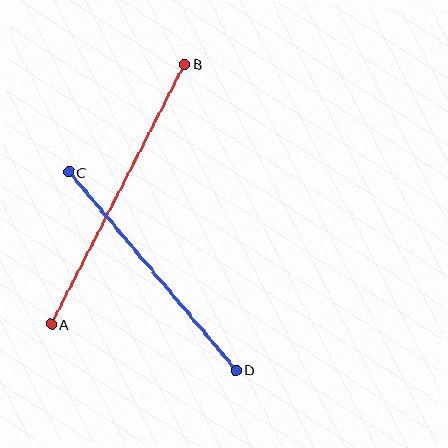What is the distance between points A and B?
The distance is approximately 293 pixels.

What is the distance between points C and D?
The distance is approximately 260 pixels.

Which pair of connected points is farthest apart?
Points A and B are farthest apart.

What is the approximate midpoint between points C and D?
The midpoint is at approximately (152, 271) pixels.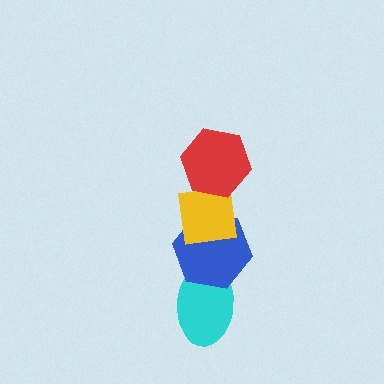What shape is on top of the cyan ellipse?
The blue hexagon is on top of the cyan ellipse.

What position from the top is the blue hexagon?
The blue hexagon is 3rd from the top.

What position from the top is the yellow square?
The yellow square is 2nd from the top.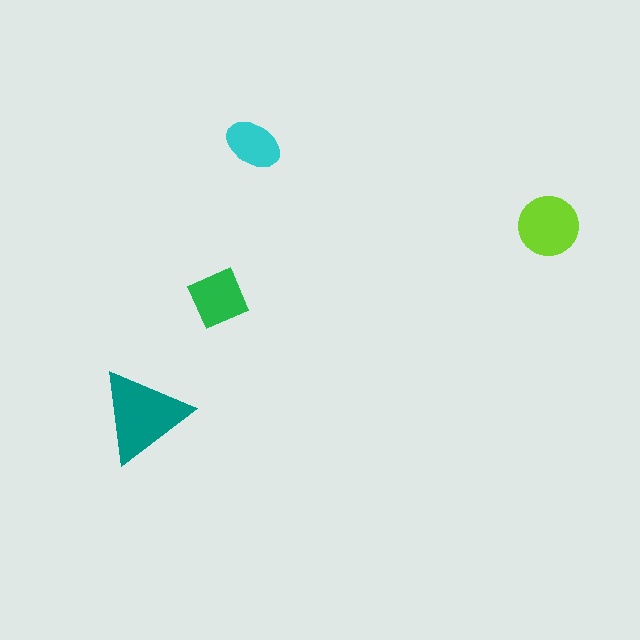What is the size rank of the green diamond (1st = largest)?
3rd.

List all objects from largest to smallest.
The teal triangle, the lime circle, the green diamond, the cyan ellipse.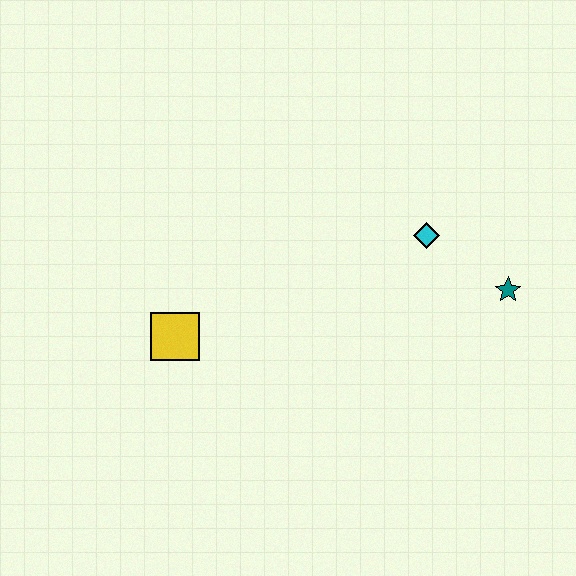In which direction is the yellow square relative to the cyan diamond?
The yellow square is to the left of the cyan diamond.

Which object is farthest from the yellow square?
The teal star is farthest from the yellow square.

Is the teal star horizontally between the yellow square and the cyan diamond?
No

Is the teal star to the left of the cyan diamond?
No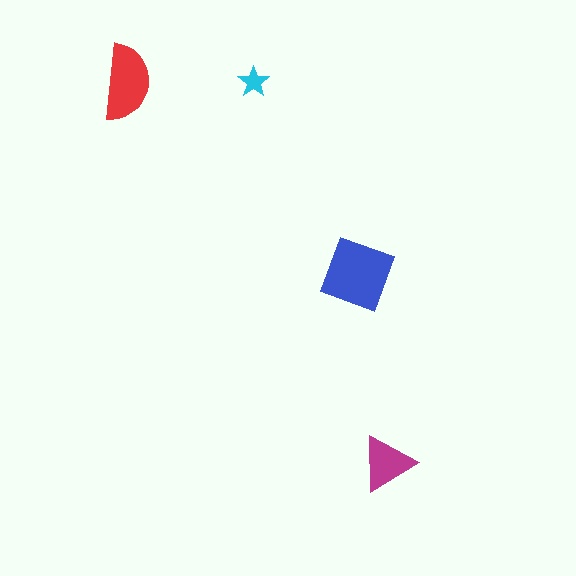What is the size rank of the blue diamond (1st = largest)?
1st.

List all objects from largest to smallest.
The blue diamond, the red semicircle, the magenta triangle, the cyan star.